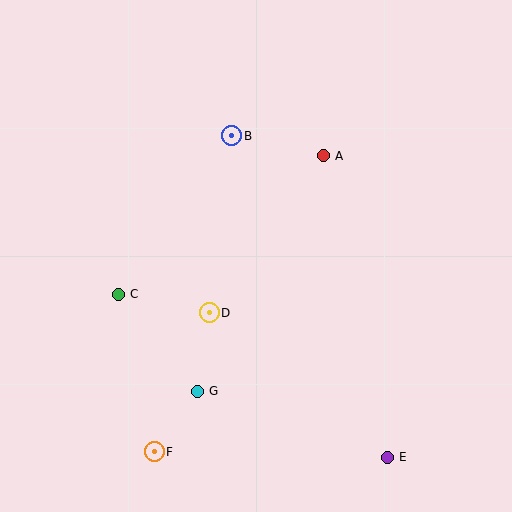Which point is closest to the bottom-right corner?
Point E is closest to the bottom-right corner.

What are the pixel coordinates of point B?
Point B is at (232, 136).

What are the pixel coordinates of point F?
Point F is at (154, 452).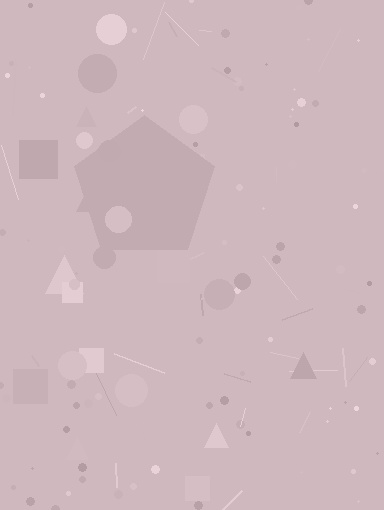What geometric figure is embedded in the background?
A pentagon is embedded in the background.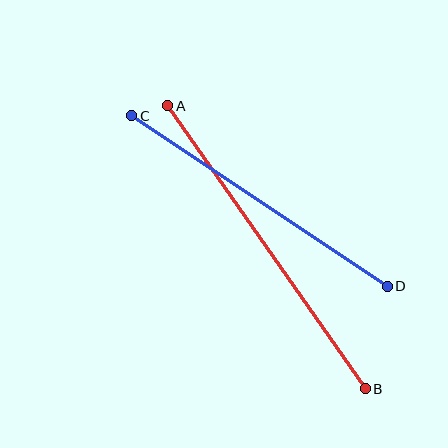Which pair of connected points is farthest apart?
Points A and B are farthest apart.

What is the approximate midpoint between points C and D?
The midpoint is at approximately (259, 201) pixels.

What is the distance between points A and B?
The distance is approximately 345 pixels.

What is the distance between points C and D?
The distance is approximately 307 pixels.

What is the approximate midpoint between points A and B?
The midpoint is at approximately (266, 247) pixels.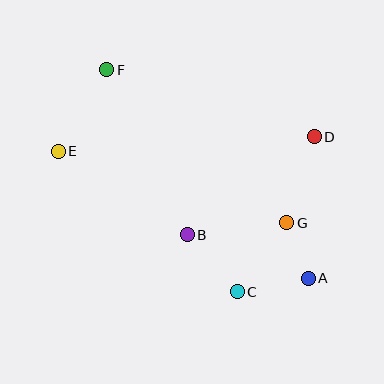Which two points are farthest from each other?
Points A and F are farthest from each other.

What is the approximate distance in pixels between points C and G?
The distance between C and G is approximately 85 pixels.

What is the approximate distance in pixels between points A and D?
The distance between A and D is approximately 142 pixels.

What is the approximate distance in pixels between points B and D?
The distance between B and D is approximately 161 pixels.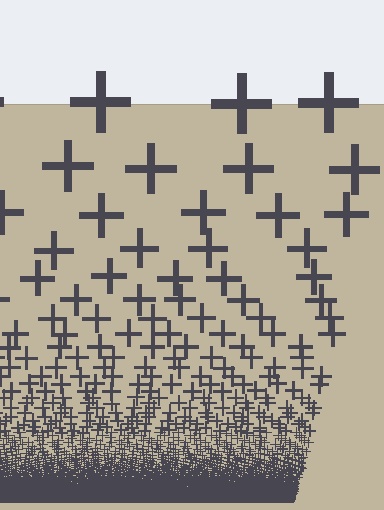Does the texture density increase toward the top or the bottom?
Density increases toward the bottom.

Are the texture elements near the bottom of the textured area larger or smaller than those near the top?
Smaller. The gradient is inverted — elements near the bottom are smaller and denser.